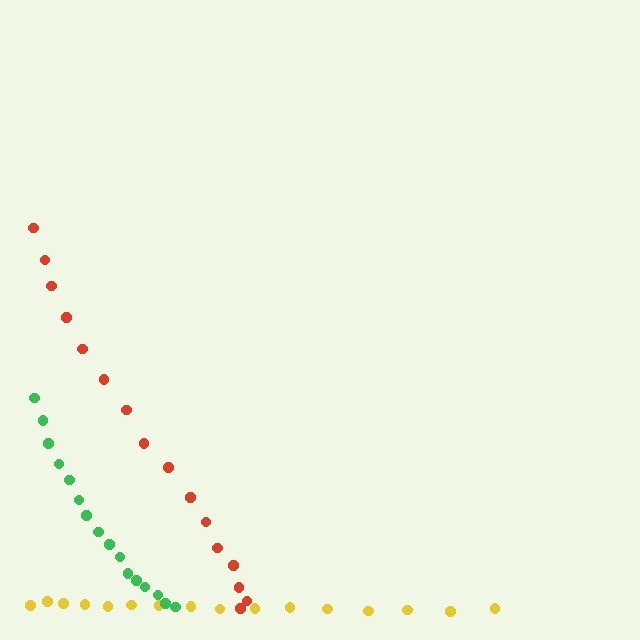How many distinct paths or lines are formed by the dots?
There are 3 distinct paths.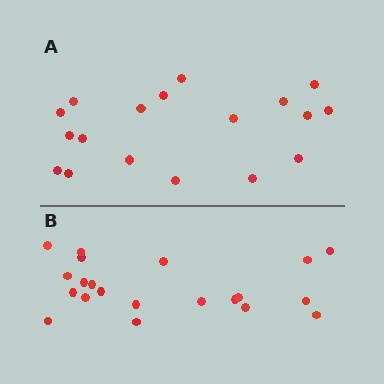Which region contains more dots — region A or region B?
Region B (the bottom region) has more dots.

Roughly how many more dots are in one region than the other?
Region B has just a few more — roughly 2 or 3 more dots than region A.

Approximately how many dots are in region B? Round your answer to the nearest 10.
About 20 dots. (The exact count is 21, which rounds to 20.)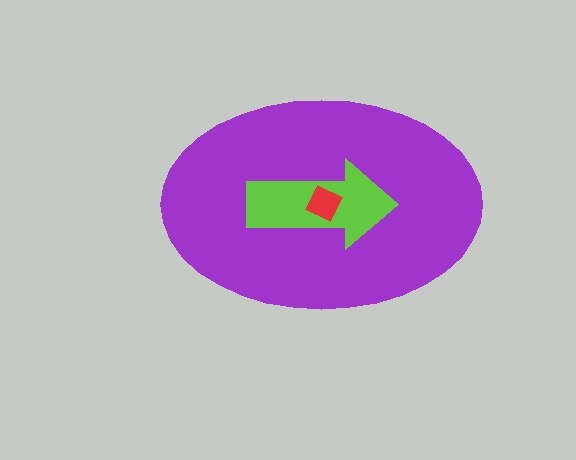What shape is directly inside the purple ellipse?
The lime arrow.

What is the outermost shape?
The purple ellipse.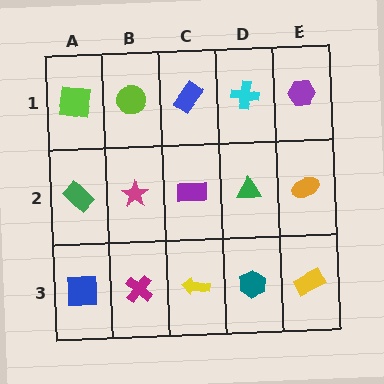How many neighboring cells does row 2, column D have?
4.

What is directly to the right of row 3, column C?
A teal hexagon.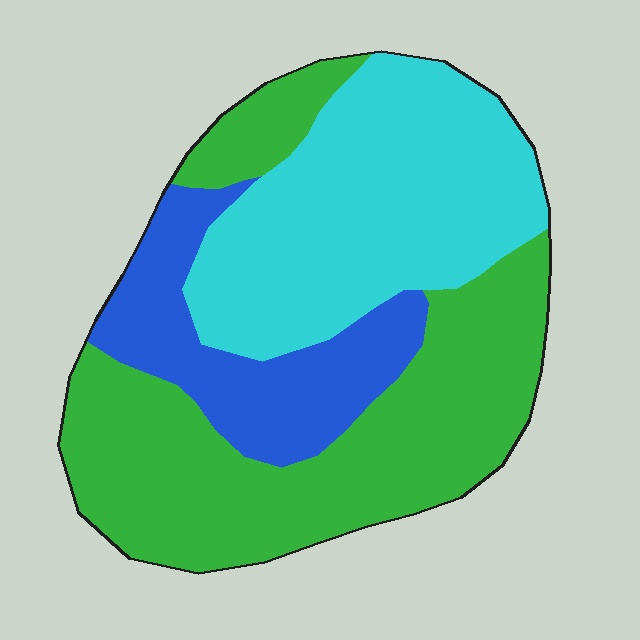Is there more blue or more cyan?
Cyan.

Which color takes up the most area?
Green, at roughly 45%.